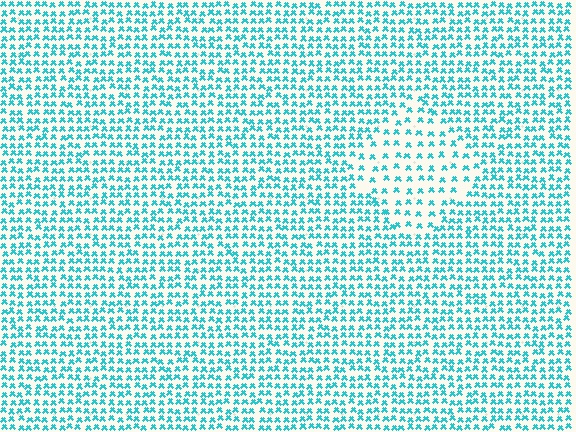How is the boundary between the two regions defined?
The boundary is defined by a change in element density (approximately 1.9x ratio). All elements are the same color, size, and shape.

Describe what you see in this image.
The image contains small cyan elements arranged at two different densities. A diamond-shaped region is visible where the elements are less densely packed than the surrounding area.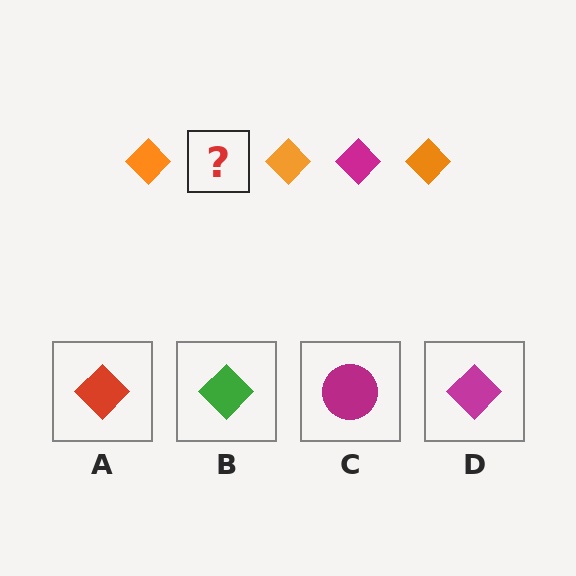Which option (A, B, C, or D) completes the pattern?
D.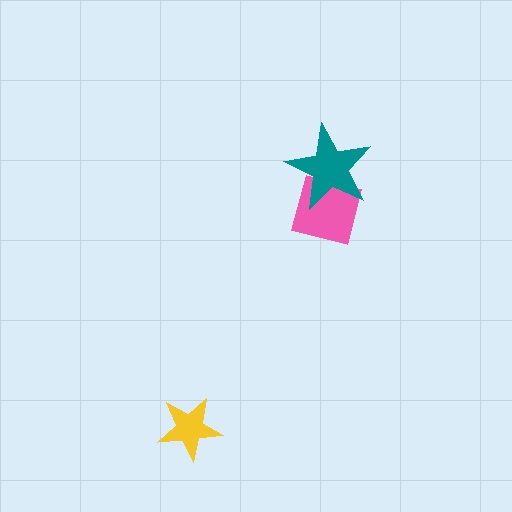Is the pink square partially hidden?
Yes, it is partially covered by another shape.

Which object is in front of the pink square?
The teal star is in front of the pink square.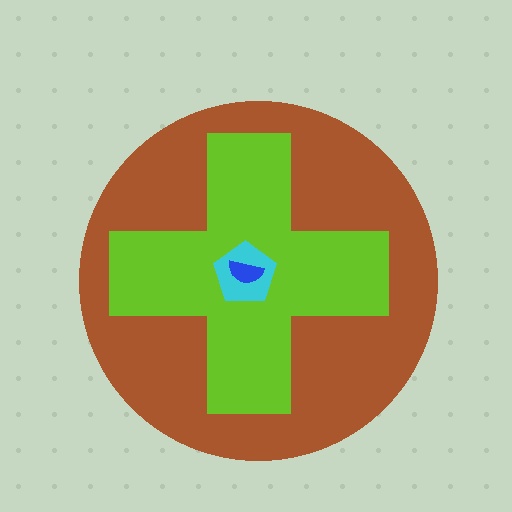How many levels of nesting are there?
4.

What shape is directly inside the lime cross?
The cyan pentagon.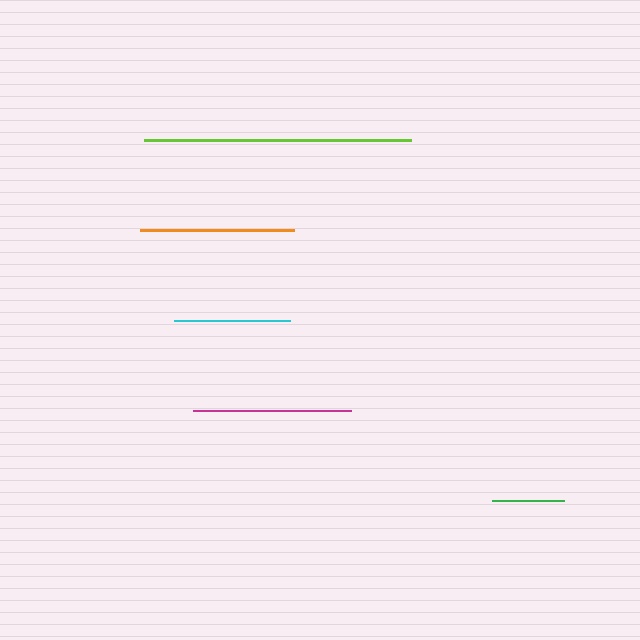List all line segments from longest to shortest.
From longest to shortest: lime, magenta, orange, cyan, green.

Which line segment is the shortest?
The green line is the shortest at approximately 72 pixels.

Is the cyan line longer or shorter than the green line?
The cyan line is longer than the green line.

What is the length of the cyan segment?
The cyan segment is approximately 116 pixels long.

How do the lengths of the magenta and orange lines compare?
The magenta and orange lines are approximately the same length.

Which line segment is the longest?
The lime line is the longest at approximately 267 pixels.